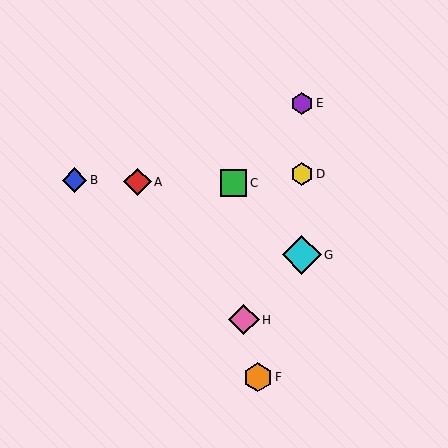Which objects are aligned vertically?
Objects D, E, G are aligned vertically.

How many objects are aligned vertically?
3 objects (D, E, G) are aligned vertically.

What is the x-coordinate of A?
Object A is at x≈137.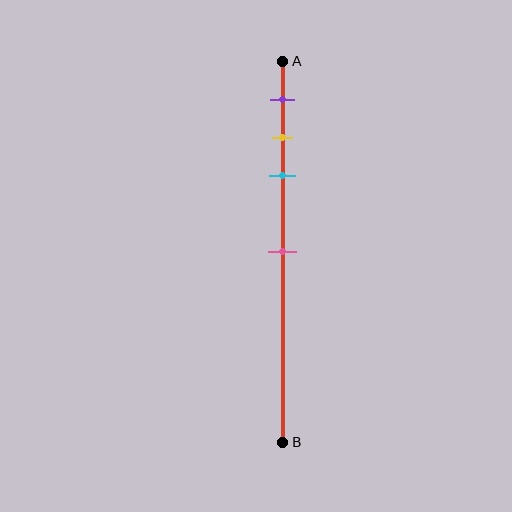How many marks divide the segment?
There are 4 marks dividing the segment.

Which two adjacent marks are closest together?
The yellow and cyan marks are the closest adjacent pair.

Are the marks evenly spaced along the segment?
No, the marks are not evenly spaced.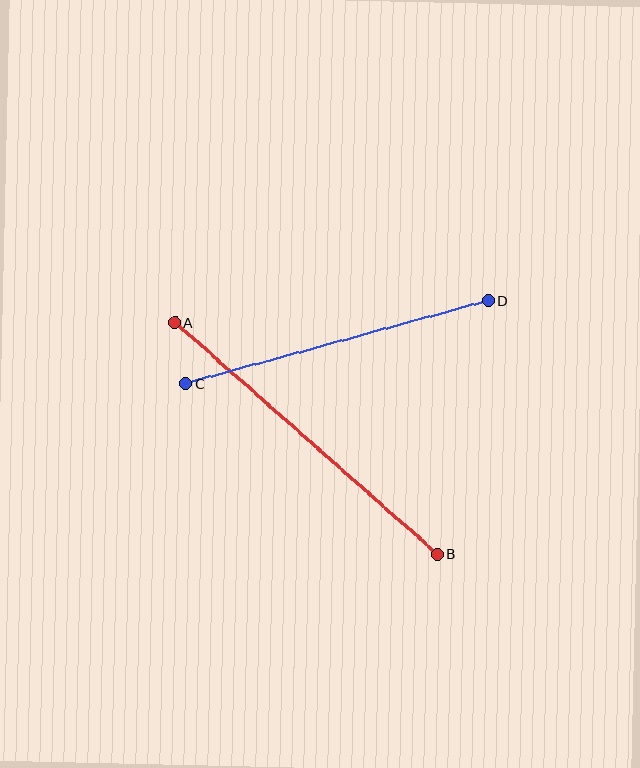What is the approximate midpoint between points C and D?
The midpoint is at approximately (337, 342) pixels.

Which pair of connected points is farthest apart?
Points A and B are farthest apart.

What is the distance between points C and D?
The distance is approximately 314 pixels.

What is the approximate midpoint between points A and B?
The midpoint is at approximately (306, 438) pixels.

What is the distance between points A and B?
The distance is approximately 350 pixels.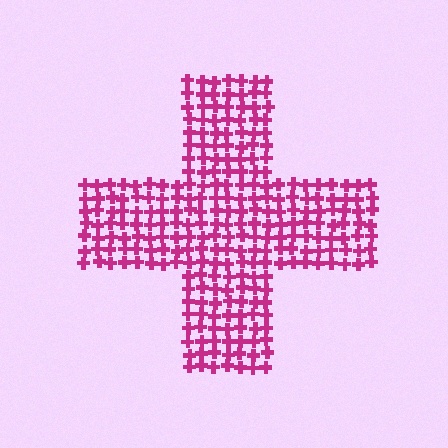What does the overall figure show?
The overall figure shows a cross.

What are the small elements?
The small elements are crosses.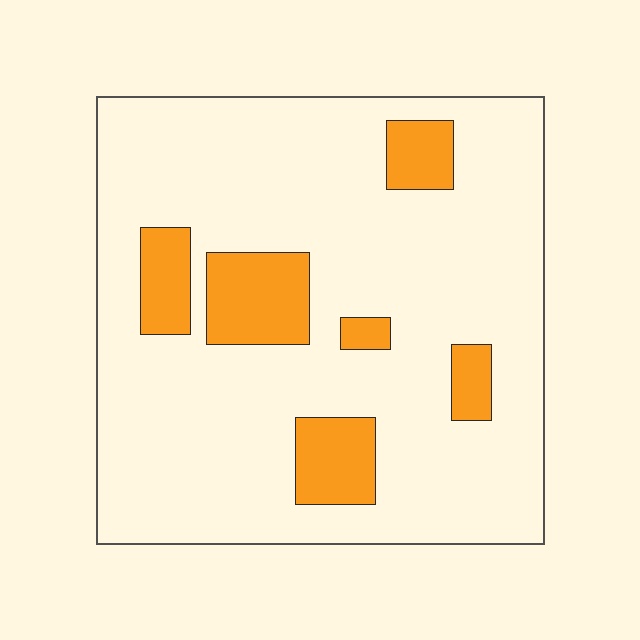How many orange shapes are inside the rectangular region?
6.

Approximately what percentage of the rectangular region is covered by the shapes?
Approximately 15%.